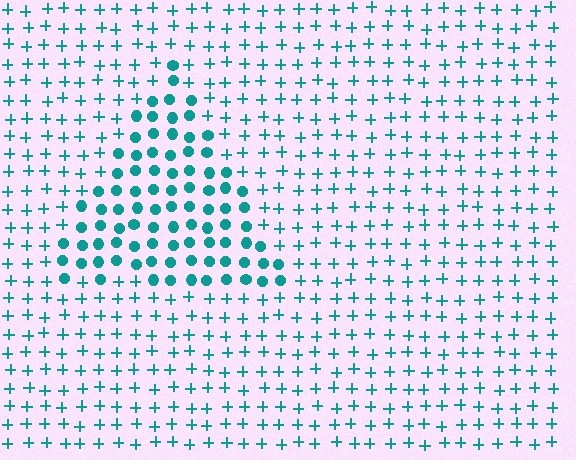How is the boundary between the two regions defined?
The boundary is defined by a change in element shape: circles inside vs. plus signs outside. All elements share the same color and spacing.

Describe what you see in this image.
The image is filled with small teal elements arranged in a uniform grid. A triangle-shaped region contains circles, while the surrounding area contains plus signs. The boundary is defined purely by the change in element shape.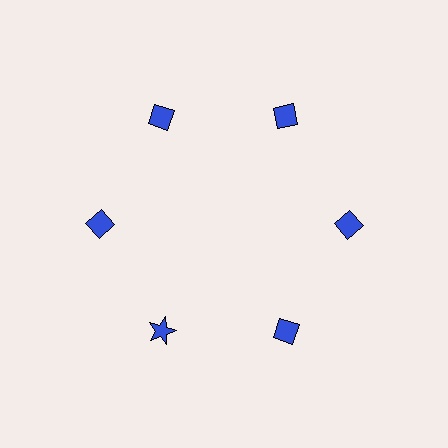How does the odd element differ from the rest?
It has a different shape: star instead of diamond.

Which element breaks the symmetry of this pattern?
The blue star at roughly the 7 o'clock position breaks the symmetry. All other shapes are blue diamonds.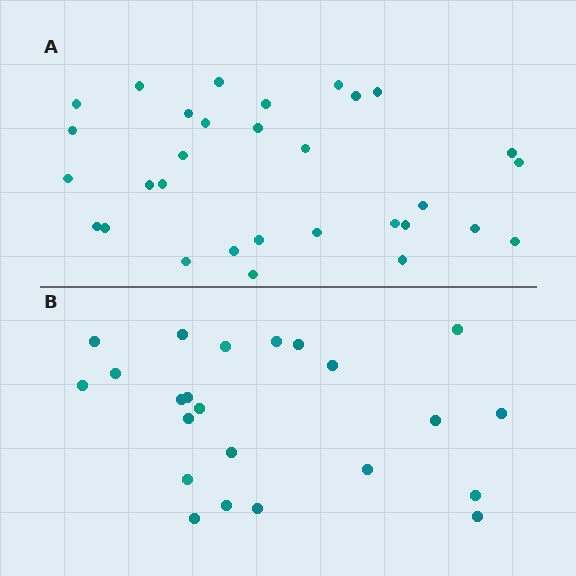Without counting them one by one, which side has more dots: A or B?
Region A (the top region) has more dots.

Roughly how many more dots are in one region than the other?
Region A has roughly 8 or so more dots than region B.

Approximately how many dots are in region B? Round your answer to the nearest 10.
About 20 dots. (The exact count is 23, which rounds to 20.)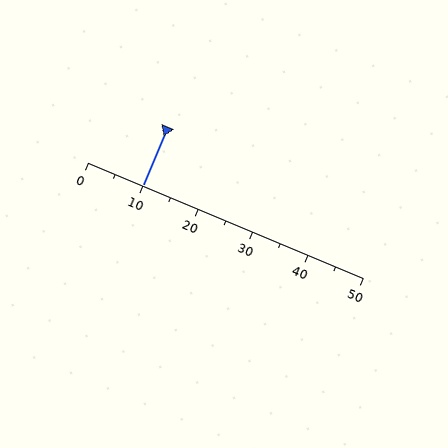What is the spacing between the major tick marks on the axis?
The major ticks are spaced 10 apart.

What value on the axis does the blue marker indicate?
The marker indicates approximately 10.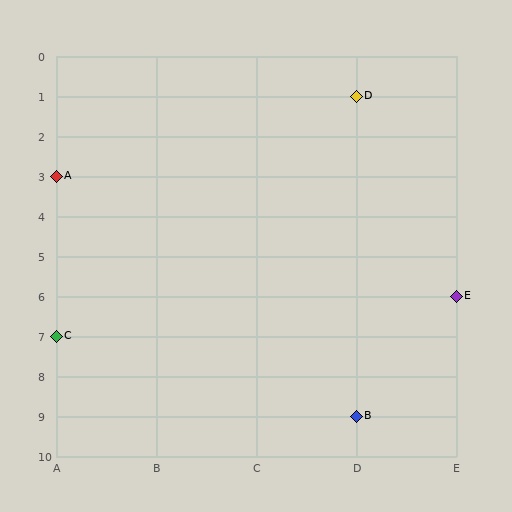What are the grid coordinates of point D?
Point D is at grid coordinates (D, 1).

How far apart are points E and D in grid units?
Points E and D are 1 column and 5 rows apart (about 5.1 grid units diagonally).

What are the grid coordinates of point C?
Point C is at grid coordinates (A, 7).